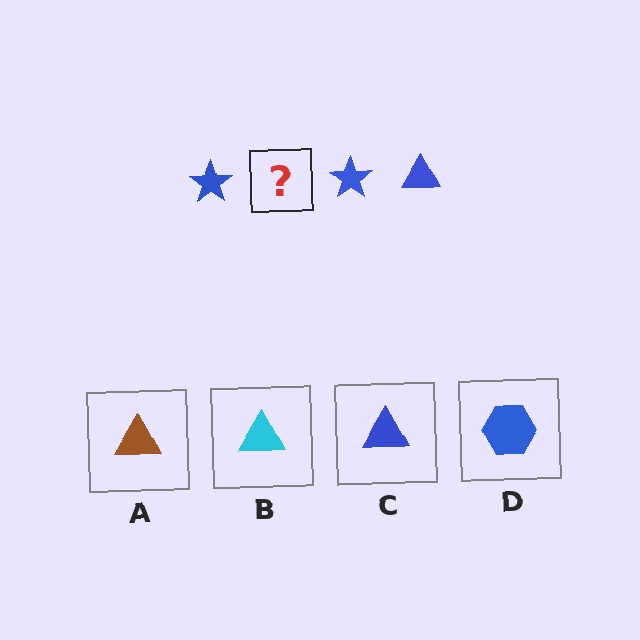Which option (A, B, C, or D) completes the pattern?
C.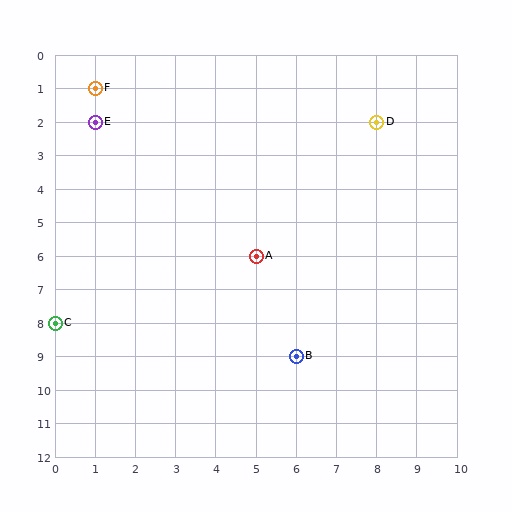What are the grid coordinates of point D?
Point D is at grid coordinates (8, 2).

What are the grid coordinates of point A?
Point A is at grid coordinates (5, 6).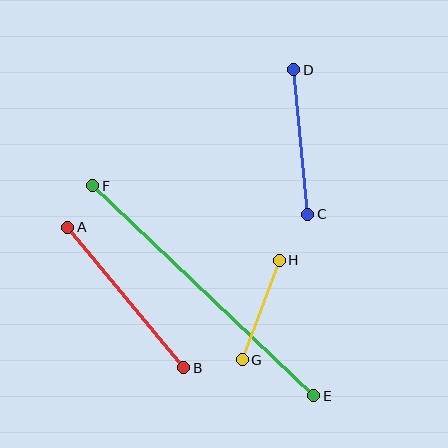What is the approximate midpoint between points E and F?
The midpoint is at approximately (203, 291) pixels.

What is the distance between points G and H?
The distance is approximately 106 pixels.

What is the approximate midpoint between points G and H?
The midpoint is at approximately (261, 310) pixels.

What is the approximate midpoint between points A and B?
The midpoint is at approximately (126, 298) pixels.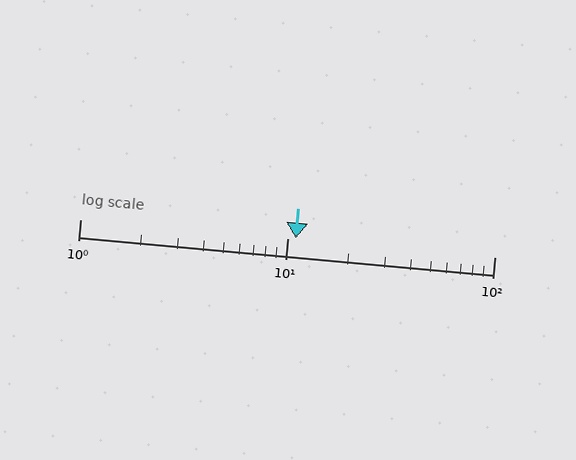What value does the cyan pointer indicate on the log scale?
The pointer indicates approximately 11.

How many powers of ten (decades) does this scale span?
The scale spans 2 decades, from 1 to 100.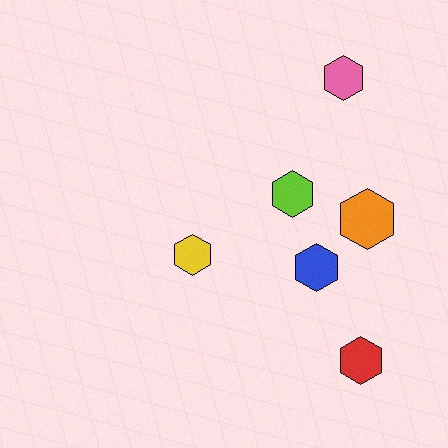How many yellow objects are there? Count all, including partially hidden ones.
There is 1 yellow object.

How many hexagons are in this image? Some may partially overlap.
There are 6 hexagons.